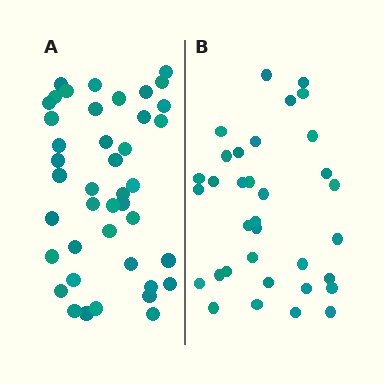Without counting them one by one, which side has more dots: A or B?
Region A (the left region) has more dots.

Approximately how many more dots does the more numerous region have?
Region A has roughly 8 or so more dots than region B.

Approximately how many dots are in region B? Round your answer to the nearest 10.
About 30 dots. (The exact count is 34, which rounds to 30.)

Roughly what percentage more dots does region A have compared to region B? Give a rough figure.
About 25% more.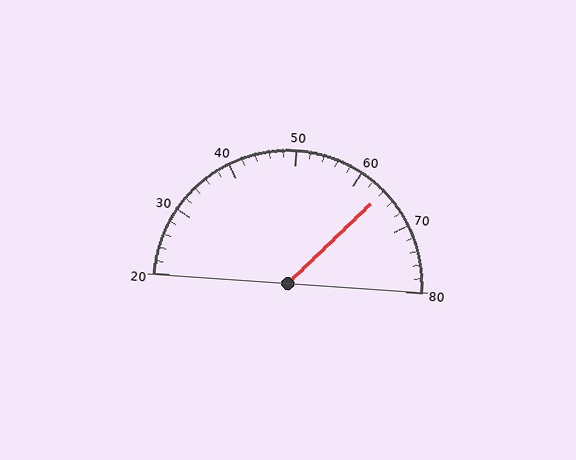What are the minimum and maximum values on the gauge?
The gauge ranges from 20 to 80.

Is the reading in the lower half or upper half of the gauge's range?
The reading is in the upper half of the range (20 to 80).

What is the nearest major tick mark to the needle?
The nearest major tick mark is 60.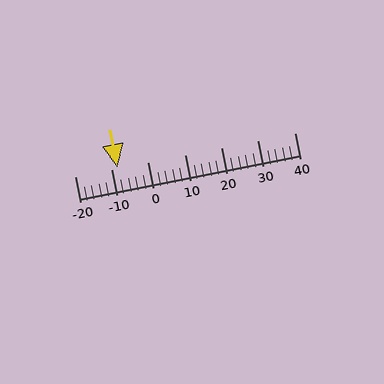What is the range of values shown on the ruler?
The ruler shows values from -20 to 40.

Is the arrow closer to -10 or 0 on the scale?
The arrow is closer to -10.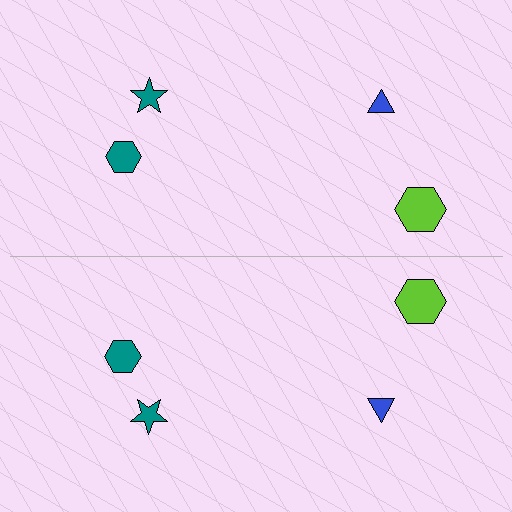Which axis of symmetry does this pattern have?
The pattern has a horizontal axis of symmetry running through the center of the image.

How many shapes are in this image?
There are 8 shapes in this image.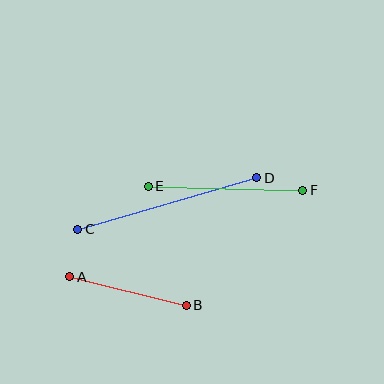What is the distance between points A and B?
The distance is approximately 120 pixels.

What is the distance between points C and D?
The distance is approximately 186 pixels.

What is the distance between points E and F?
The distance is approximately 155 pixels.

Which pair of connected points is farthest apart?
Points C and D are farthest apart.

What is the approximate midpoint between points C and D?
The midpoint is at approximately (167, 203) pixels.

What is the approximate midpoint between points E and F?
The midpoint is at approximately (225, 188) pixels.